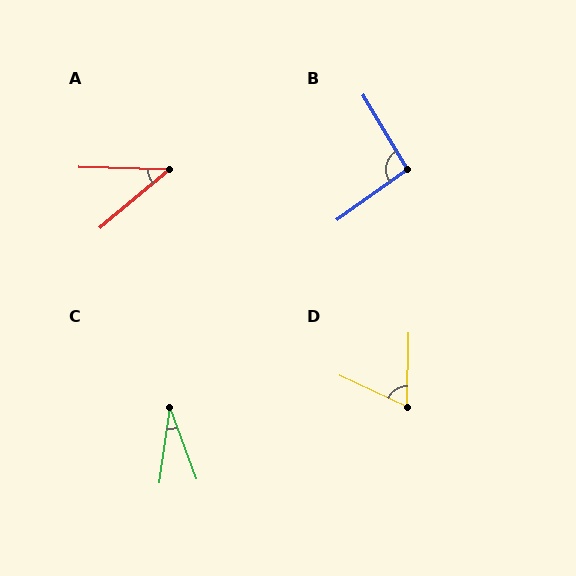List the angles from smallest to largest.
C (28°), A (41°), D (66°), B (95°).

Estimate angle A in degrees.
Approximately 41 degrees.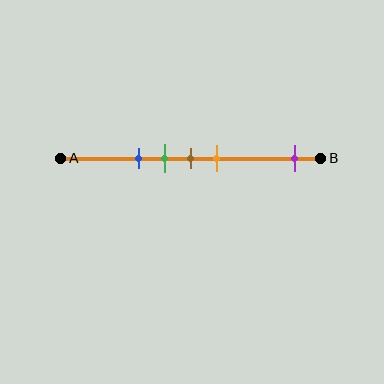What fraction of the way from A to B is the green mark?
The green mark is approximately 40% (0.4) of the way from A to B.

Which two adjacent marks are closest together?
The green and brown marks are the closest adjacent pair.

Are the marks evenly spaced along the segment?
No, the marks are not evenly spaced.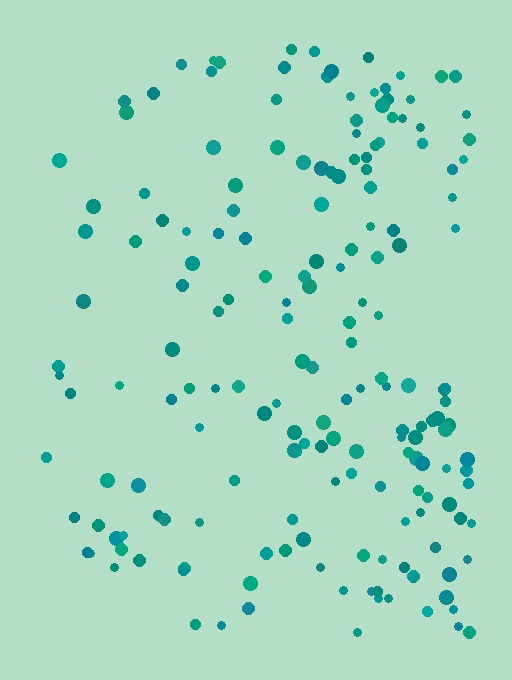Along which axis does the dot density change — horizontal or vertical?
Horizontal.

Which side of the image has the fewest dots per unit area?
The left.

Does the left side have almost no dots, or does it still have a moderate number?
Still a moderate number, just noticeably fewer than the right.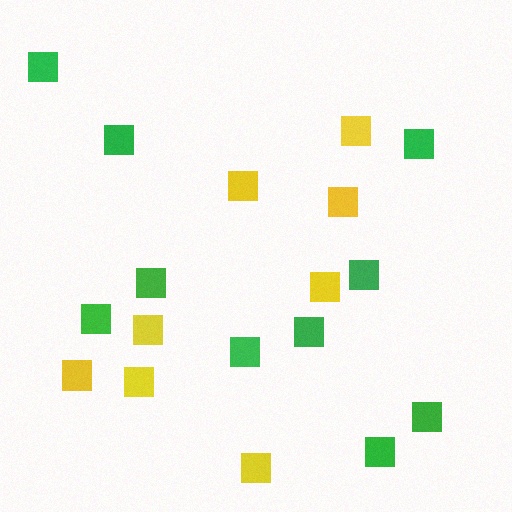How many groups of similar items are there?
There are 2 groups: one group of yellow squares (8) and one group of green squares (10).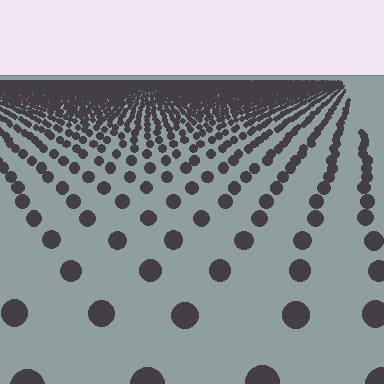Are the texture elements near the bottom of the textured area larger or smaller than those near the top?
Larger. Near the bottom, elements are closer to the viewer and appear at a bigger on-screen size.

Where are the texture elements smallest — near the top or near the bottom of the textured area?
Near the top.